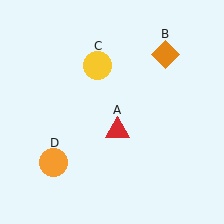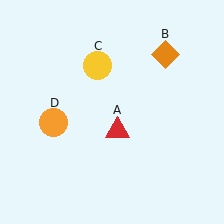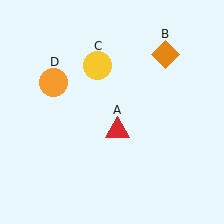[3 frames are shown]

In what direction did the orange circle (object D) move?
The orange circle (object D) moved up.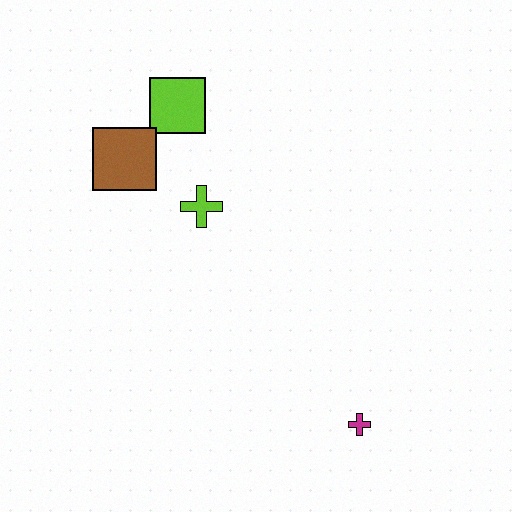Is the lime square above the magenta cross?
Yes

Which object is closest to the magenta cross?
The lime cross is closest to the magenta cross.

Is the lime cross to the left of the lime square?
No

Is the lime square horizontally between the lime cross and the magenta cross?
No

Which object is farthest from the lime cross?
The magenta cross is farthest from the lime cross.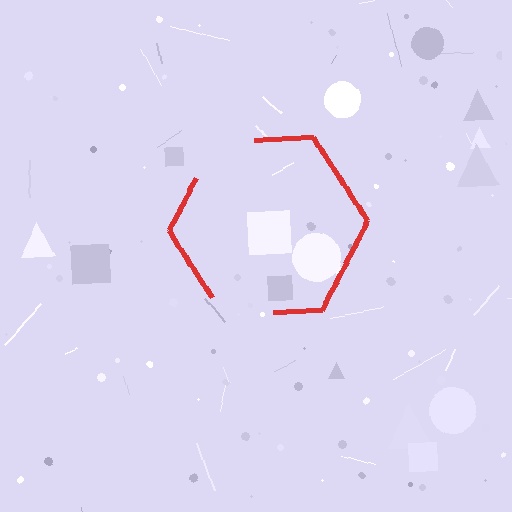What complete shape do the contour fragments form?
The contour fragments form a hexagon.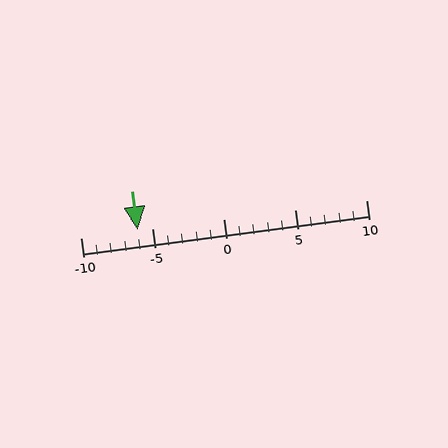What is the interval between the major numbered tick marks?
The major tick marks are spaced 5 units apart.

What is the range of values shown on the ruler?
The ruler shows values from -10 to 10.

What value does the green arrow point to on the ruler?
The green arrow points to approximately -6.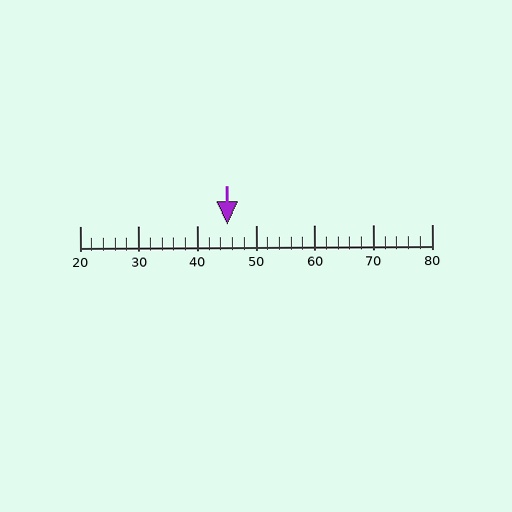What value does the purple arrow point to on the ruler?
The purple arrow points to approximately 45.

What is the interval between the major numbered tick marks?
The major tick marks are spaced 10 units apart.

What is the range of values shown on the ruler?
The ruler shows values from 20 to 80.